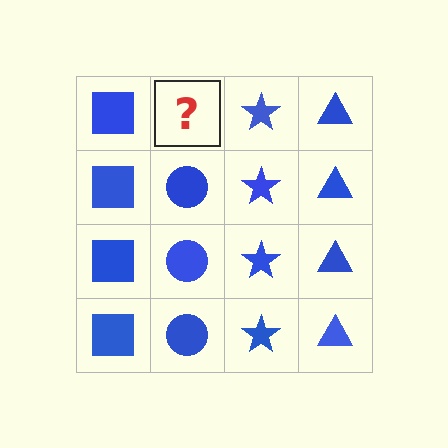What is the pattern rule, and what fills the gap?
The rule is that each column has a consistent shape. The gap should be filled with a blue circle.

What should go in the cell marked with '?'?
The missing cell should contain a blue circle.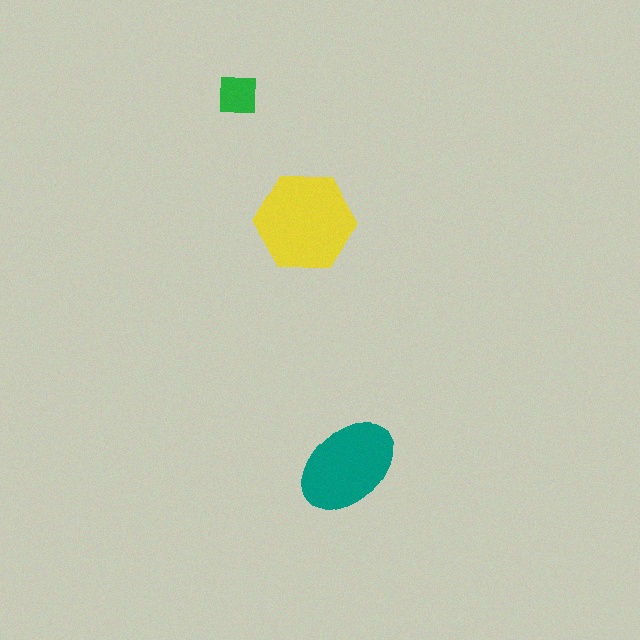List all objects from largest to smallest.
The yellow hexagon, the teal ellipse, the green square.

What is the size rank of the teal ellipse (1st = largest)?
2nd.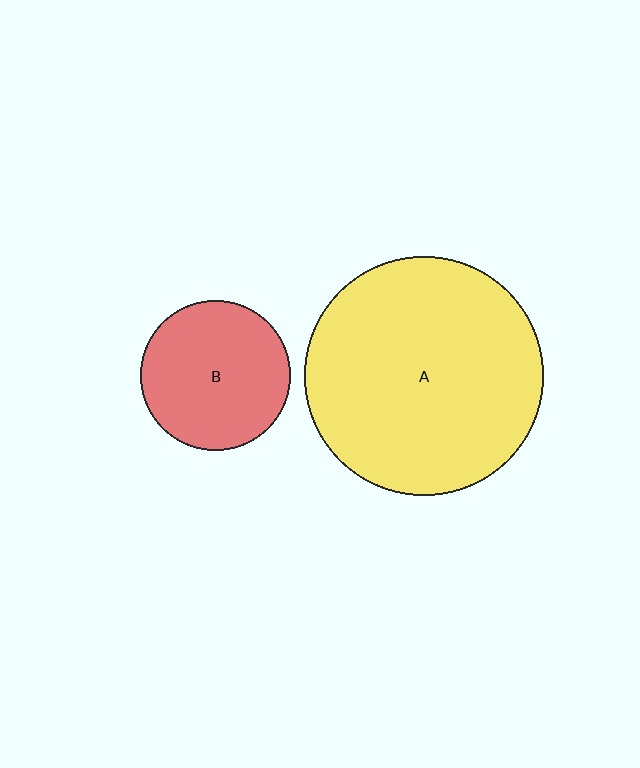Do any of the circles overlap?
No, none of the circles overlap.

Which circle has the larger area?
Circle A (yellow).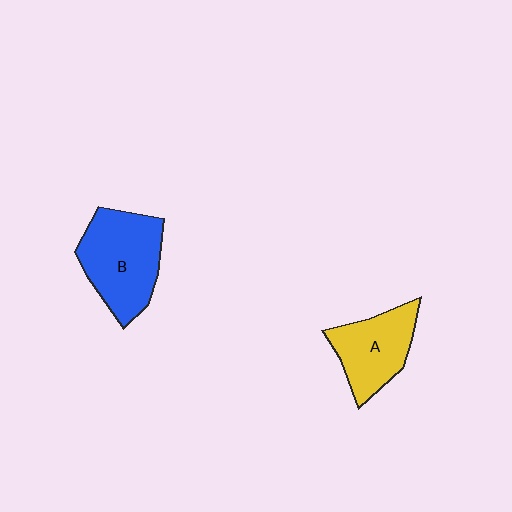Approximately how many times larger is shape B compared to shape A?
Approximately 1.3 times.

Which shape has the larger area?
Shape B (blue).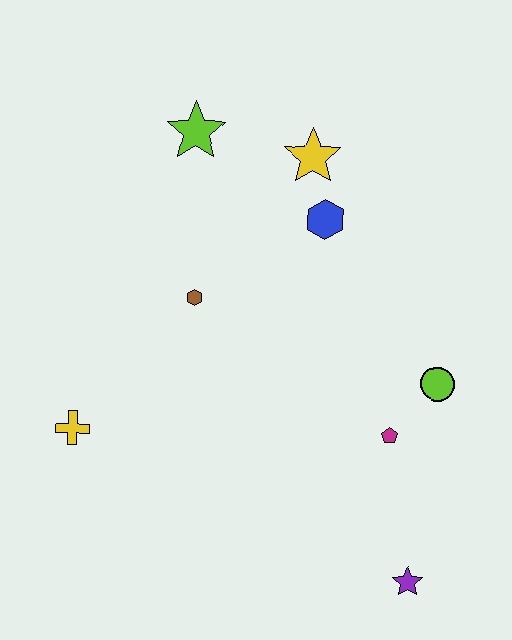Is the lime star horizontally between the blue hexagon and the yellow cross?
Yes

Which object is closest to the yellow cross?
The brown hexagon is closest to the yellow cross.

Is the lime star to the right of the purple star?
No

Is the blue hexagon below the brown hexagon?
No